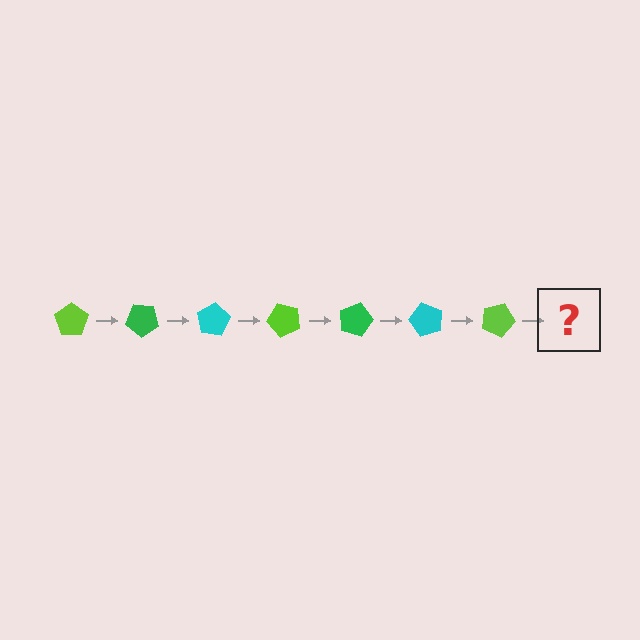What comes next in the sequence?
The next element should be a green pentagon, rotated 280 degrees from the start.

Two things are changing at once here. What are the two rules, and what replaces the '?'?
The two rules are that it rotates 40 degrees each step and the color cycles through lime, green, and cyan. The '?' should be a green pentagon, rotated 280 degrees from the start.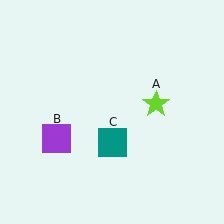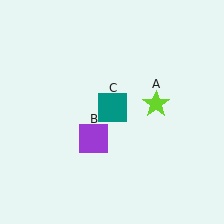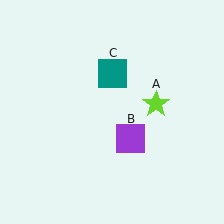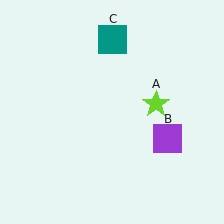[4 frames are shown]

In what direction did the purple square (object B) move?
The purple square (object B) moved right.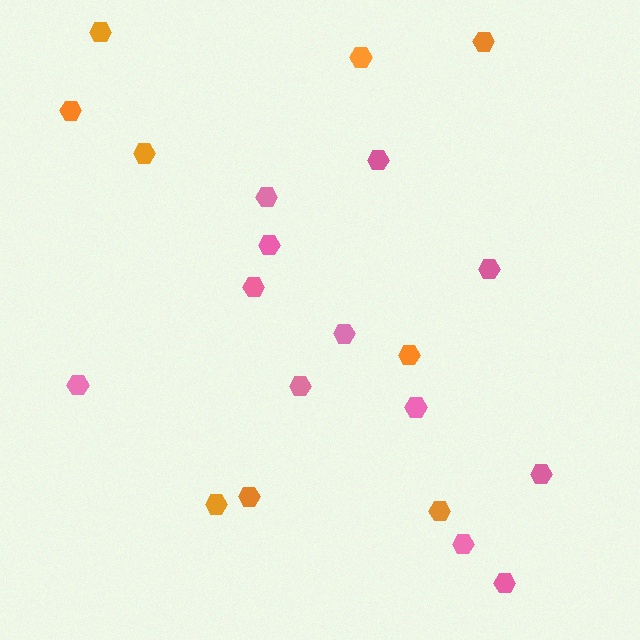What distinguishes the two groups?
There are 2 groups: one group of pink hexagons (12) and one group of orange hexagons (9).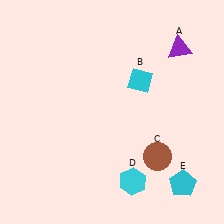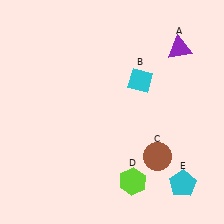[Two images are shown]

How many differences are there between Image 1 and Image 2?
There is 1 difference between the two images.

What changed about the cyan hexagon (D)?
In Image 1, D is cyan. In Image 2, it changed to lime.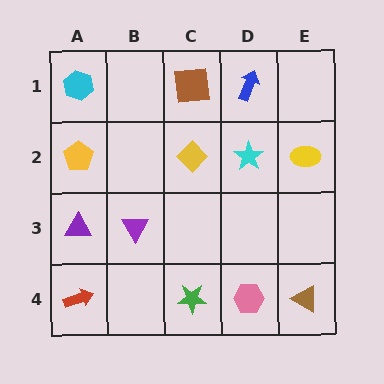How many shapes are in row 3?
2 shapes.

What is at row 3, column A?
A purple triangle.